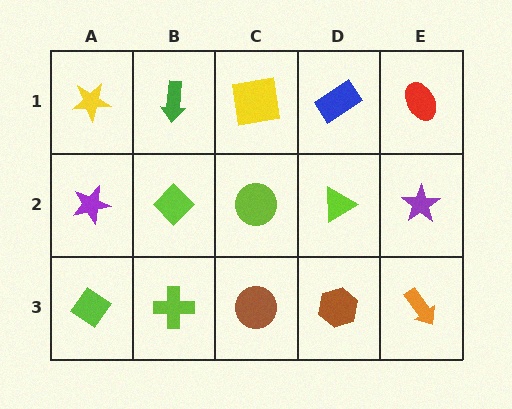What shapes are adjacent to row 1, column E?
A purple star (row 2, column E), a blue rectangle (row 1, column D).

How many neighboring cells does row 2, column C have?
4.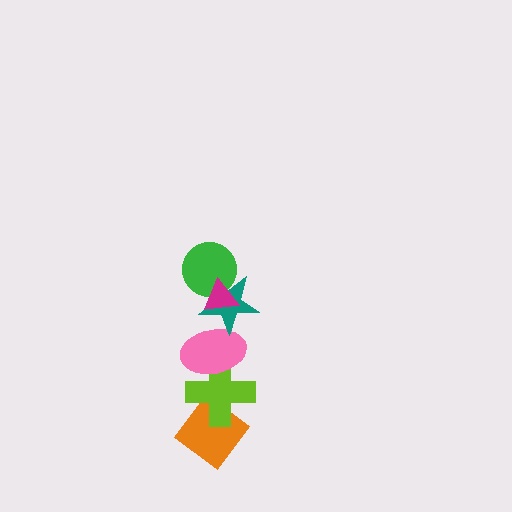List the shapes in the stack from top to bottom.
From top to bottom: the magenta triangle, the green circle, the teal star, the pink ellipse, the lime cross, the orange diamond.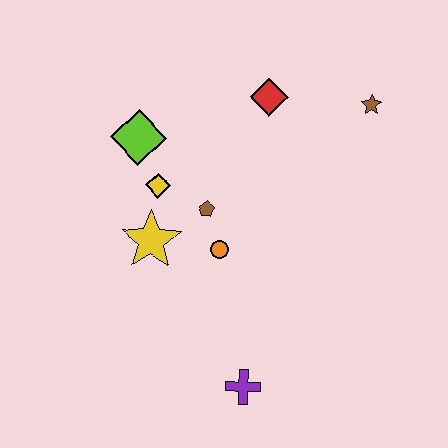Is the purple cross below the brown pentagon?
Yes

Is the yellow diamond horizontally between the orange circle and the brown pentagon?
No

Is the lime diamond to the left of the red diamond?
Yes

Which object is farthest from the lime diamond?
The purple cross is farthest from the lime diamond.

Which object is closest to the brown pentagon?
The orange circle is closest to the brown pentagon.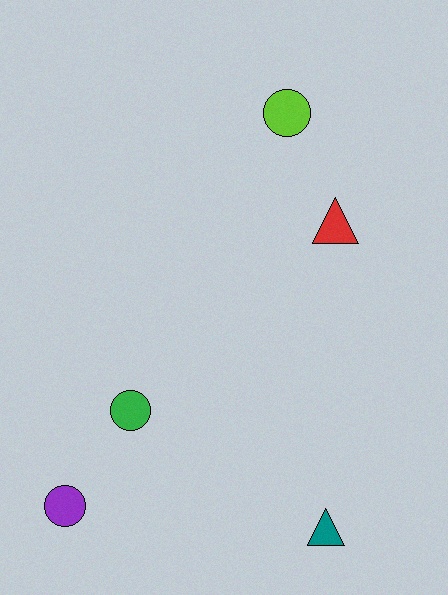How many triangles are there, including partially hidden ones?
There are 2 triangles.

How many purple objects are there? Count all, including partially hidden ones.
There is 1 purple object.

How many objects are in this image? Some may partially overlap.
There are 5 objects.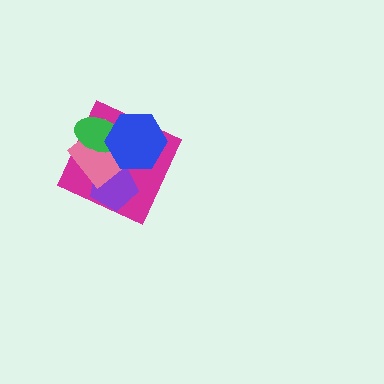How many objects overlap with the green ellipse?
3 objects overlap with the green ellipse.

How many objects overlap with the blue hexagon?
4 objects overlap with the blue hexagon.